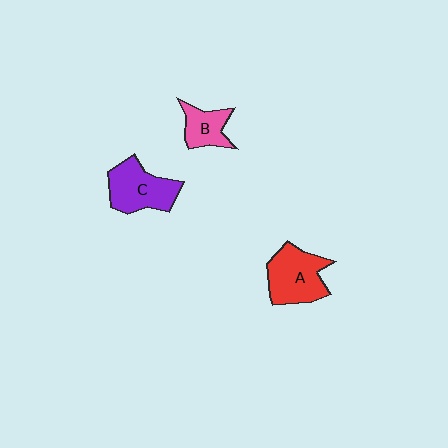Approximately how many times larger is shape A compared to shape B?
Approximately 1.7 times.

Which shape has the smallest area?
Shape B (pink).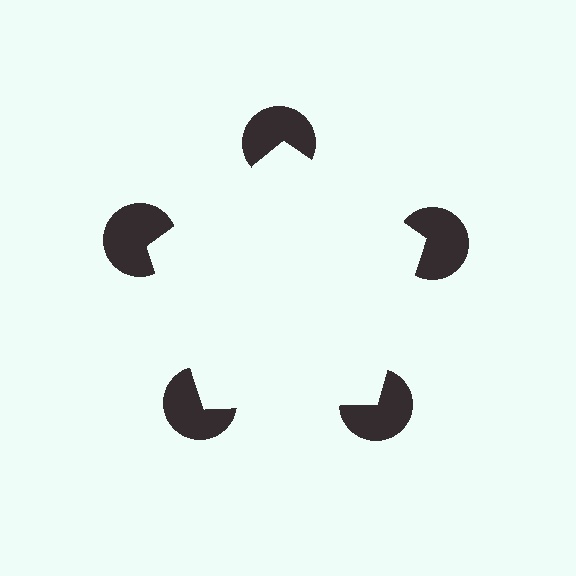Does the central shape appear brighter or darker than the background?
It typically appears slightly brighter than the background, even though no actual brightness change is drawn.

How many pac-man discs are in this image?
There are 5 — one at each vertex of the illusory pentagon.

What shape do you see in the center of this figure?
An illusory pentagon — its edges are inferred from the aligned wedge cuts in the pac-man discs, not physically drawn.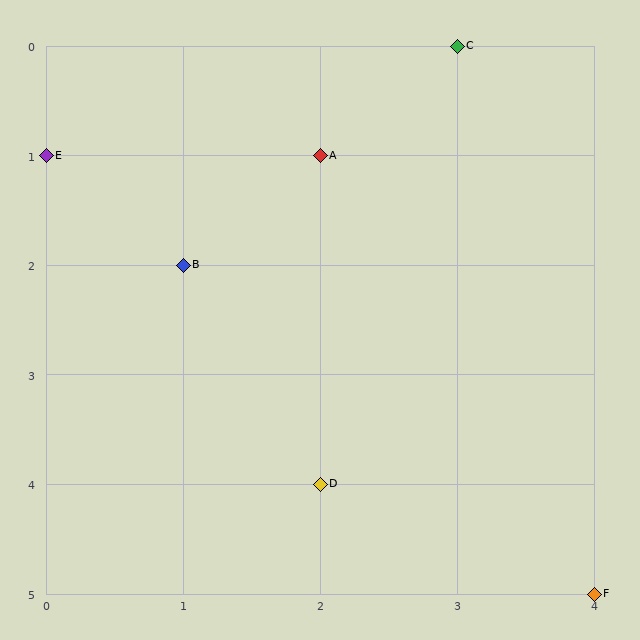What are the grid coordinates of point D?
Point D is at grid coordinates (2, 4).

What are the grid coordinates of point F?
Point F is at grid coordinates (4, 5).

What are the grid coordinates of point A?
Point A is at grid coordinates (2, 1).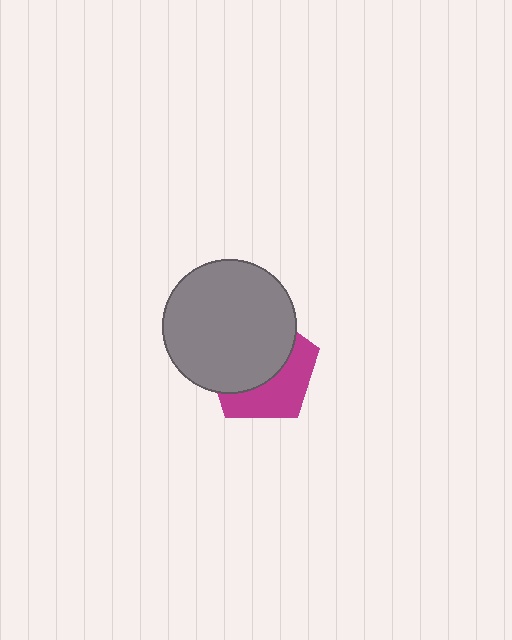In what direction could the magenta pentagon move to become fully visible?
The magenta pentagon could move toward the lower-right. That would shift it out from behind the gray circle entirely.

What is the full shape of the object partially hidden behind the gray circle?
The partially hidden object is a magenta pentagon.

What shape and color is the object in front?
The object in front is a gray circle.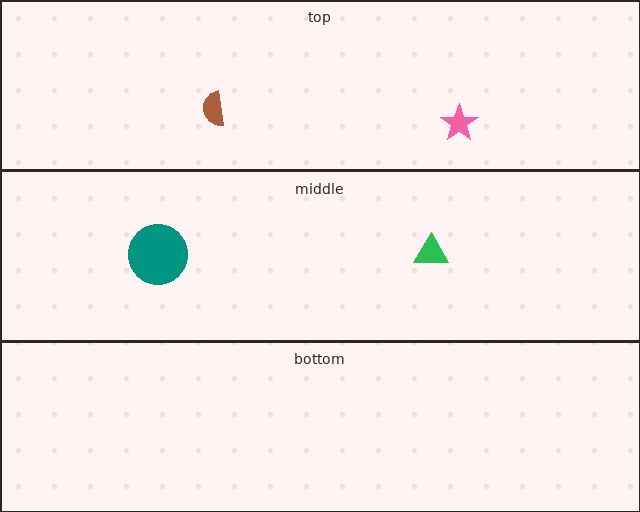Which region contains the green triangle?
The middle region.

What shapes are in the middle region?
The green triangle, the teal circle.